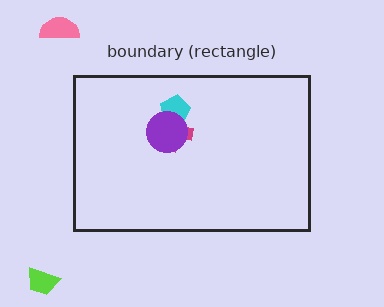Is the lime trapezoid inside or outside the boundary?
Outside.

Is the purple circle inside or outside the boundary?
Inside.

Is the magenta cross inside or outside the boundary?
Inside.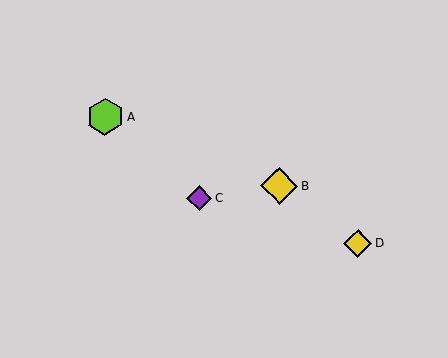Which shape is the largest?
The lime hexagon (labeled A) is the largest.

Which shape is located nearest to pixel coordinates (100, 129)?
The lime hexagon (labeled A) at (105, 117) is nearest to that location.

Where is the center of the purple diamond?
The center of the purple diamond is at (199, 198).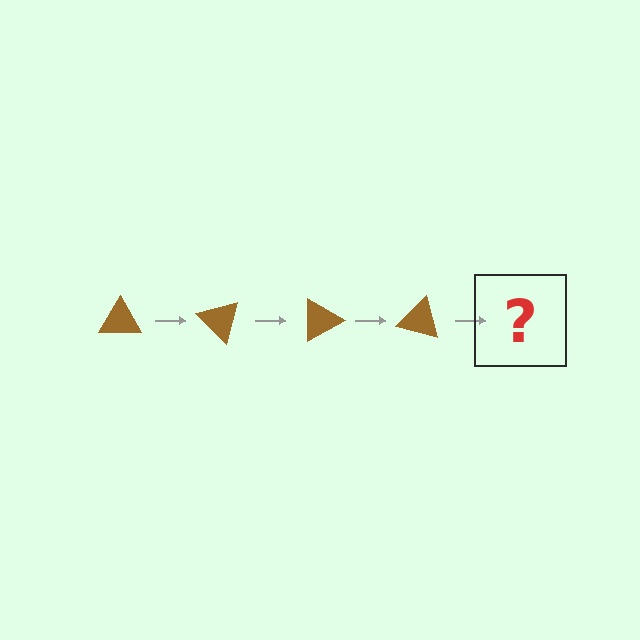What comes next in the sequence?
The next element should be a brown triangle rotated 180 degrees.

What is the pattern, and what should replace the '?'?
The pattern is that the triangle rotates 45 degrees each step. The '?' should be a brown triangle rotated 180 degrees.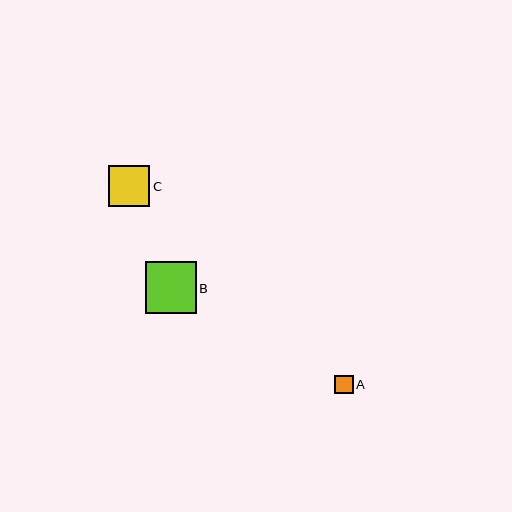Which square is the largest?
Square B is the largest with a size of approximately 51 pixels.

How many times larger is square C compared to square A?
Square C is approximately 2.2 times the size of square A.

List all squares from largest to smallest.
From largest to smallest: B, C, A.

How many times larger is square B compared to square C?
Square B is approximately 1.3 times the size of square C.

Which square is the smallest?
Square A is the smallest with a size of approximately 18 pixels.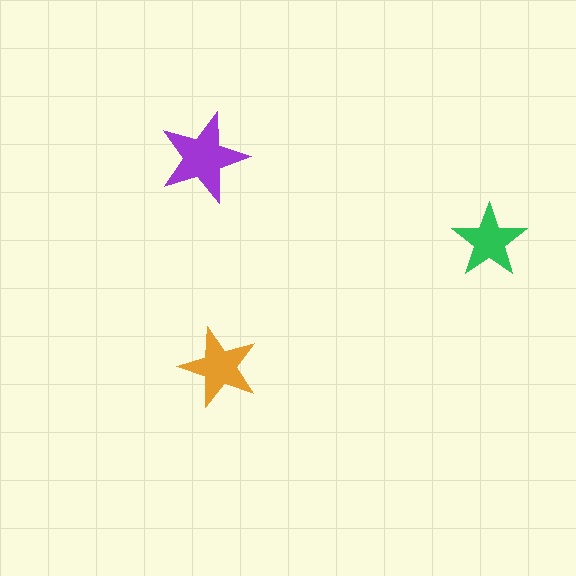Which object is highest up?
The purple star is topmost.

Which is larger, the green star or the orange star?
The orange one.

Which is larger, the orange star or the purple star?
The purple one.